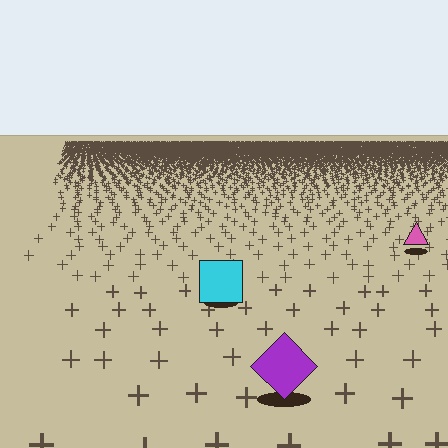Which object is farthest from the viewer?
The pink triangle is farthest from the viewer. It appears smaller and the ground texture around it is denser.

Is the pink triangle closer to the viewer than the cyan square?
No. The cyan square is closer — you can tell from the texture gradient: the ground texture is coarser near it.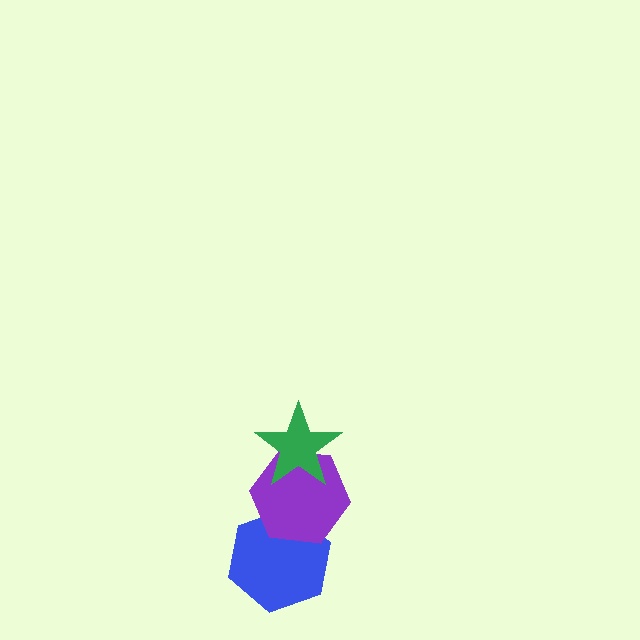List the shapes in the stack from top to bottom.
From top to bottom: the green star, the purple hexagon, the blue hexagon.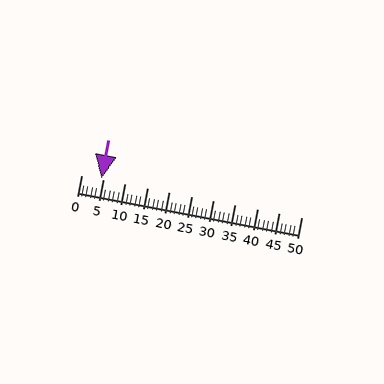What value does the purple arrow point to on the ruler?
The purple arrow points to approximately 5.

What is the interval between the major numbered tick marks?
The major tick marks are spaced 5 units apart.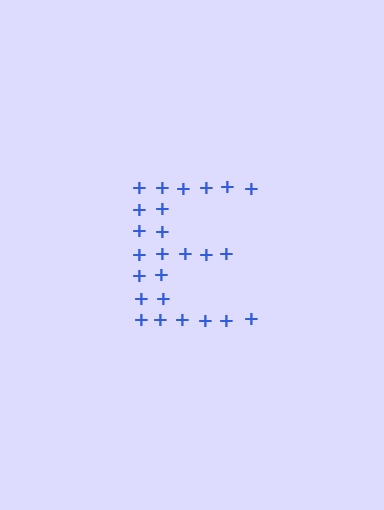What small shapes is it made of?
It is made of small plus signs.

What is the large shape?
The large shape is the letter E.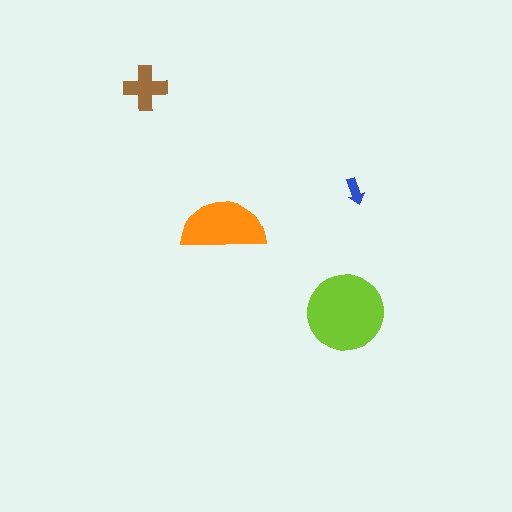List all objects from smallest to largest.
The blue arrow, the brown cross, the orange semicircle, the lime circle.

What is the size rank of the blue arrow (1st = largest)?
4th.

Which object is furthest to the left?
The brown cross is leftmost.